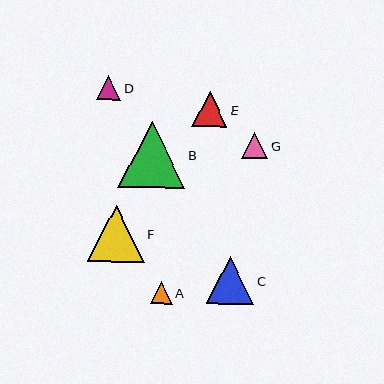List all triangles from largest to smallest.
From largest to smallest: B, F, C, E, G, D, A.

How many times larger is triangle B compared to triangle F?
Triangle B is approximately 1.2 times the size of triangle F.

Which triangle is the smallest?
Triangle A is the smallest with a size of approximately 21 pixels.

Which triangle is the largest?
Triangle B is the largest with a size of approximately 67 pixels.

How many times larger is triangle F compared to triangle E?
Triangle F is approximately 1.6 times the size of triangle E.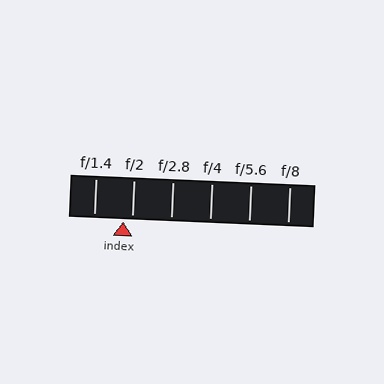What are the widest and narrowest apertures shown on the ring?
The widest aperture shown is f/1.4 and the narrowest is f/8.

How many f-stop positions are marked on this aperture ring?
There are 6 f-stop positions marked.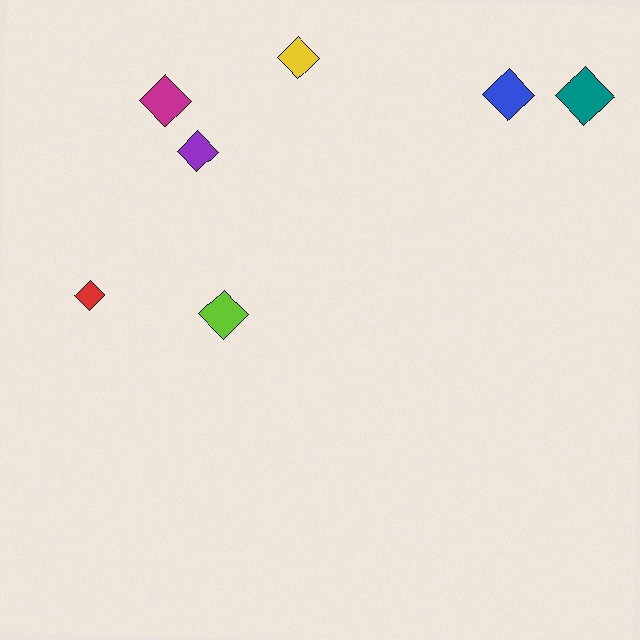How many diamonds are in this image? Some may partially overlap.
There are 7 diamonds.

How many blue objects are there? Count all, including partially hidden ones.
There is 1 blue object.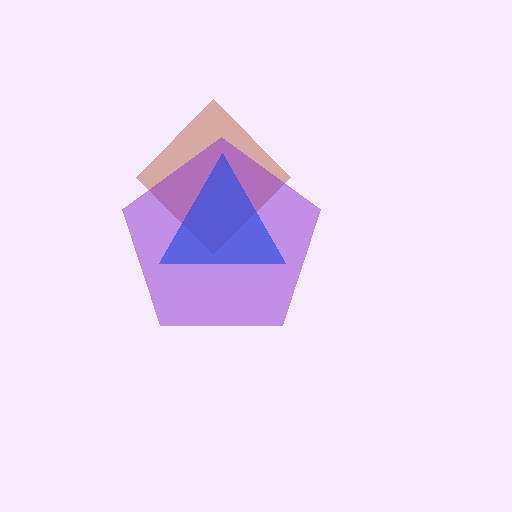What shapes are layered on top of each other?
The layered shapes are: a brown diamond, a purple pentagon, a blue triangle.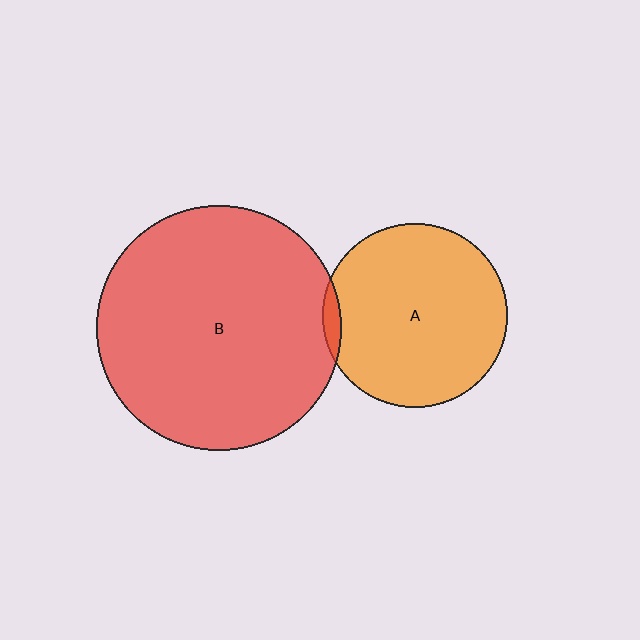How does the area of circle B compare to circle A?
Approximately 1.8 times.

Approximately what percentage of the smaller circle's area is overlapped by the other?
Approximately 5%.